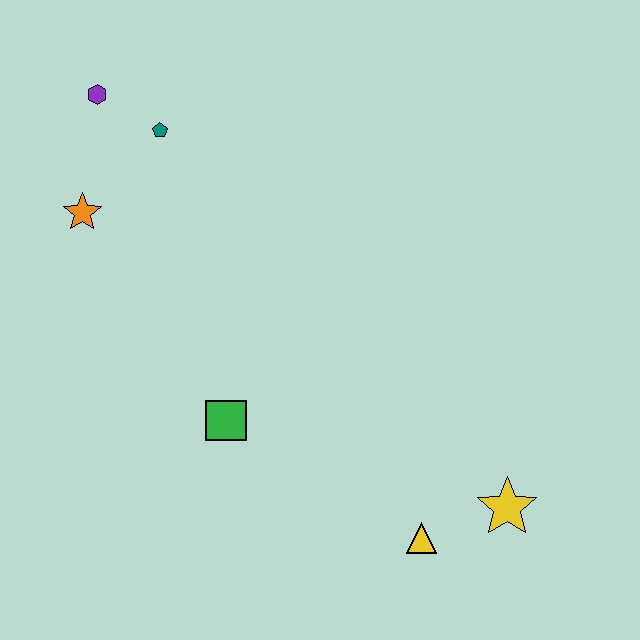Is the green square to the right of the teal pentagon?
Yes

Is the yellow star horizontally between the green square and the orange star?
No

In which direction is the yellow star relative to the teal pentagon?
The yellow star is below the teal pentagon.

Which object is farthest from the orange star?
The yellow star is farthest from the orange star.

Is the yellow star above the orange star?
No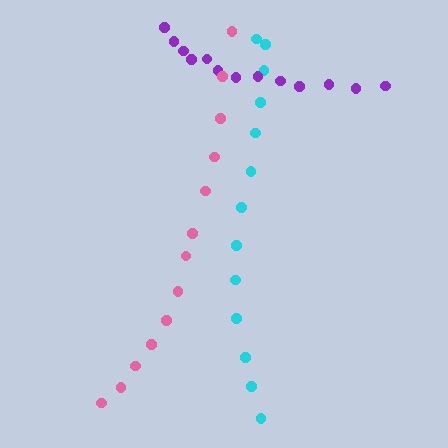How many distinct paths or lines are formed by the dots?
There are 3 distinct paths.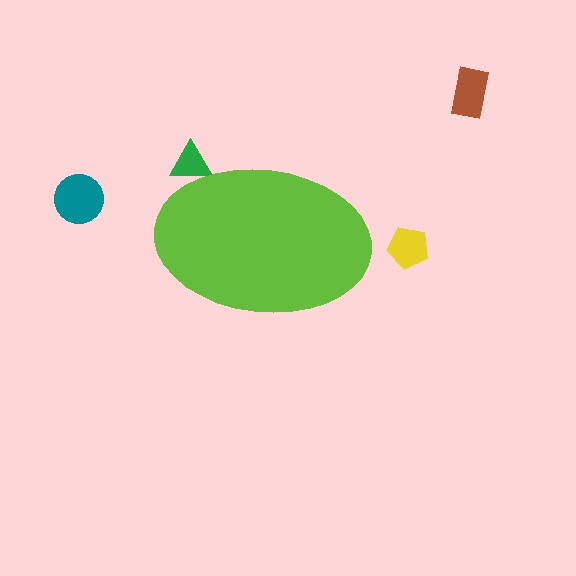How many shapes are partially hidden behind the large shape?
1 shape is partially hidden.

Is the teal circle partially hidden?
No, the teal circle is fully visible.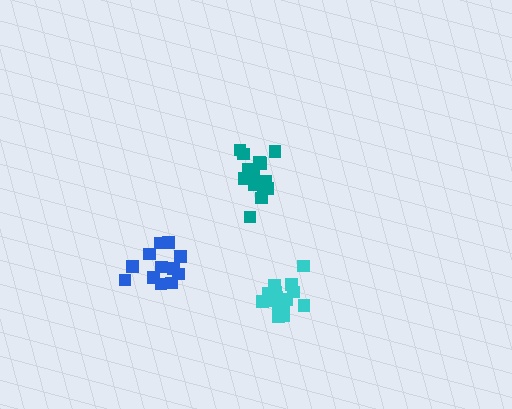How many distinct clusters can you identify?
There are 3 distinct clusters.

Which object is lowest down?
The cyan cluster is bottommost.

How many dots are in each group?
Group 1: 12 dots, Group 2: 15 dots, Group 3: 17 dots (44 total).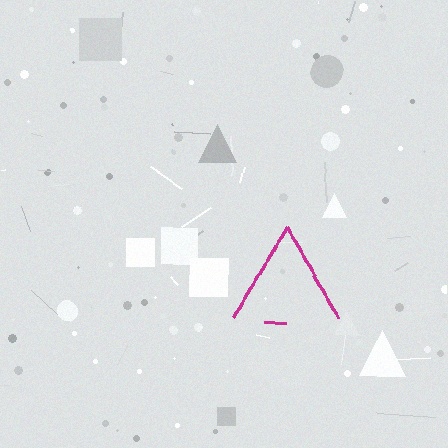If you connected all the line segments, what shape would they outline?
They would outline a triangle.